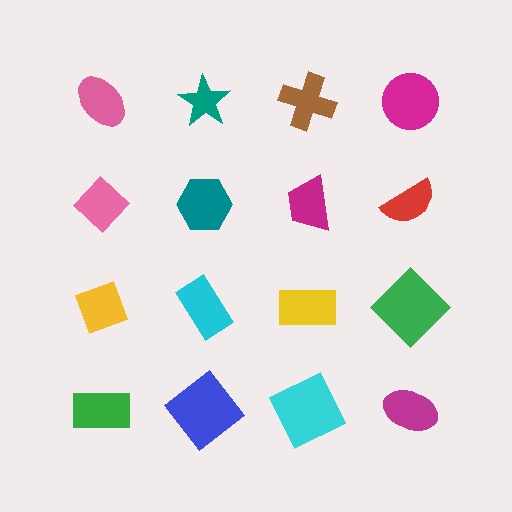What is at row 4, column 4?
A magenta ellipse.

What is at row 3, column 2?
A cyan rectangle.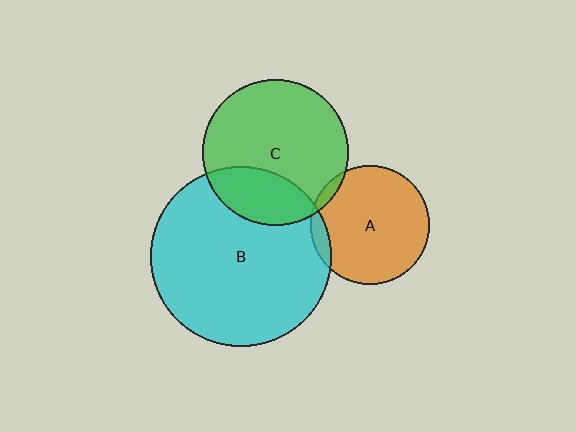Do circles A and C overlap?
Yes.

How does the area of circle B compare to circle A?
Approximately 2.3 times.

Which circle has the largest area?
Circle B (cyan).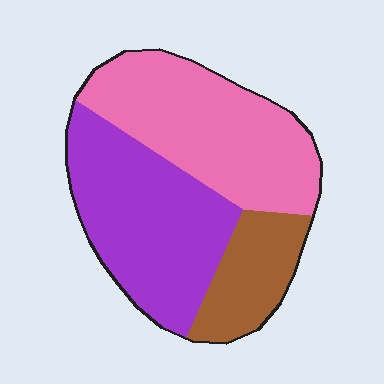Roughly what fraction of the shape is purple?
Purple takes up about two fifths (2/5) of the shape.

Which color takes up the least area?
Brown, at roughly 15%.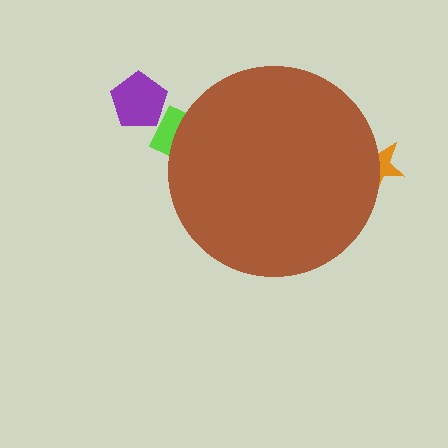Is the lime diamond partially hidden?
Yes, the lime diamond is partially hidden behind the brown circle.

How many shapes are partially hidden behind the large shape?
2 shapes are partially hidden.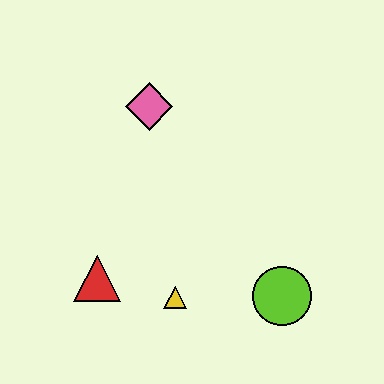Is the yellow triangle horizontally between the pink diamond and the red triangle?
No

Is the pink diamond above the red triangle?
Yes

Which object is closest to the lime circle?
The yellow triangle is closest to the lime circle.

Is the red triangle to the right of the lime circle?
No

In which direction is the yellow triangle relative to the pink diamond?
The yellow triangle is below the pink diamond.